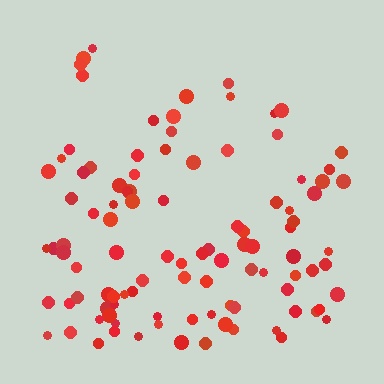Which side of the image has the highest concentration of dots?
The bottom.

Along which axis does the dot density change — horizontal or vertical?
Vertical.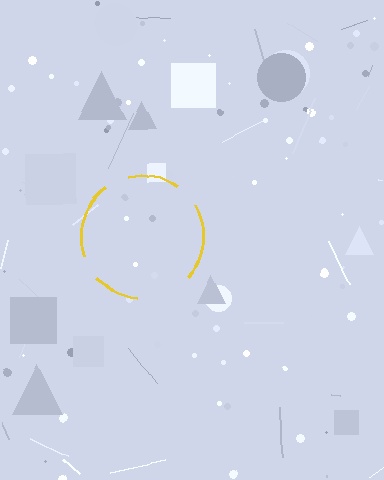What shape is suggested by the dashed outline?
The dashed outline suggests a circle.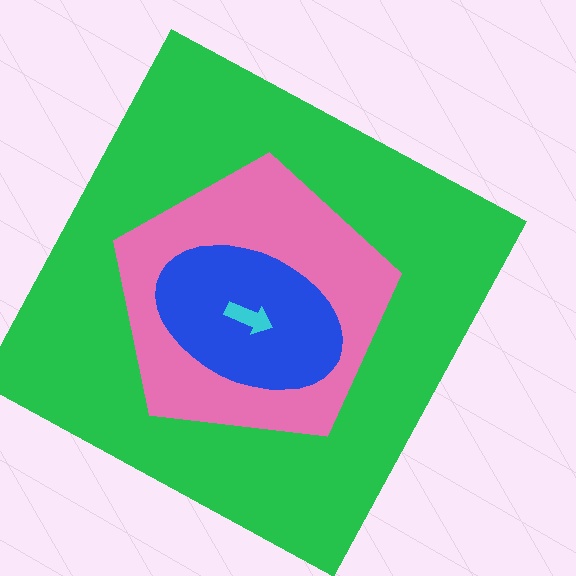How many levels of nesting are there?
4.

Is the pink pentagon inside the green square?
Yes.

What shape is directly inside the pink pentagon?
The blue ellipse.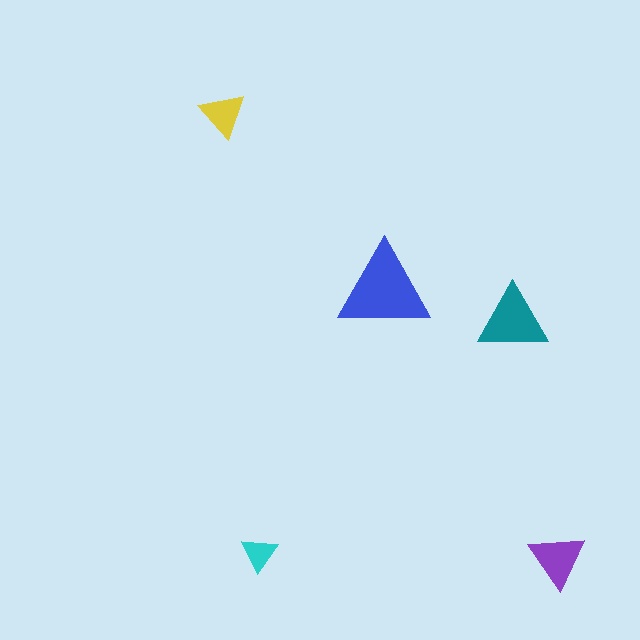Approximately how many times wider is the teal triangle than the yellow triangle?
About 1.5 times wider.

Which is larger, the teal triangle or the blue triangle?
The blue one.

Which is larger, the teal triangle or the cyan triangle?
The teal one.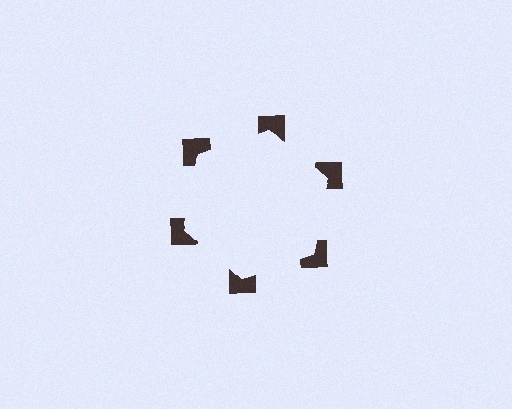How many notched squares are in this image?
There are 6 — one at each vertex of the illusory hexagon.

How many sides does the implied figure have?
6 sides.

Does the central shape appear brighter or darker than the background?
It typically appears slightly brighter than the background, even though no actual brightness change is drawn.